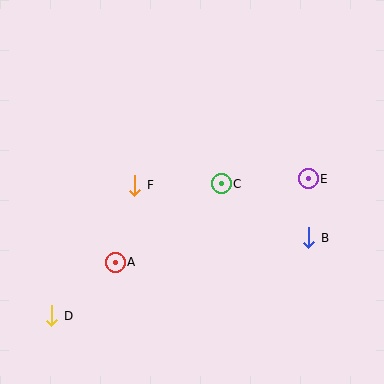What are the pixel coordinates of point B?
Point B is at (309, 238).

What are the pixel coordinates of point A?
Point A is at (115, 262).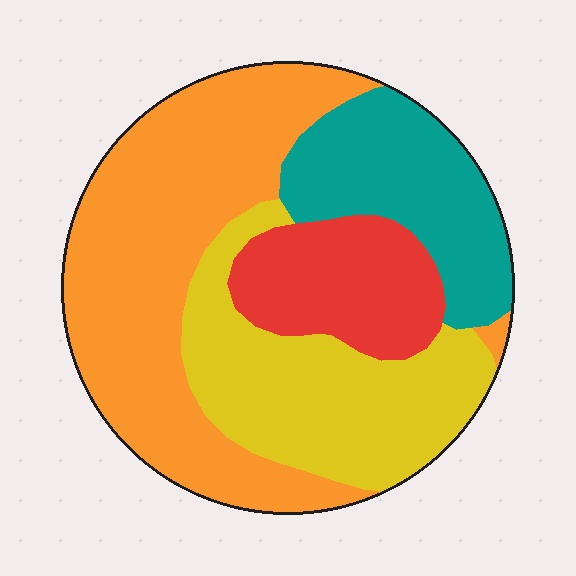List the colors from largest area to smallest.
From largest to smallest: orange, yellow, teal, red.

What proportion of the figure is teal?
Teal covers 18% of the figure.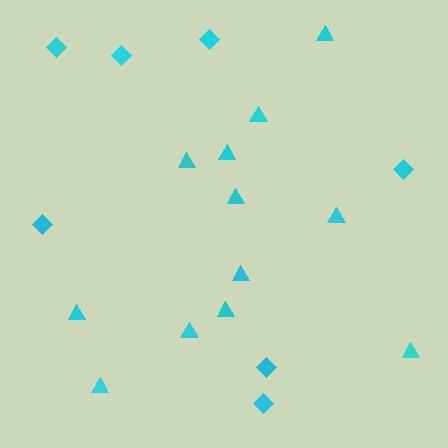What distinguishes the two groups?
There are 2 groups: one group of diamonds (7) and one group of triangles (12).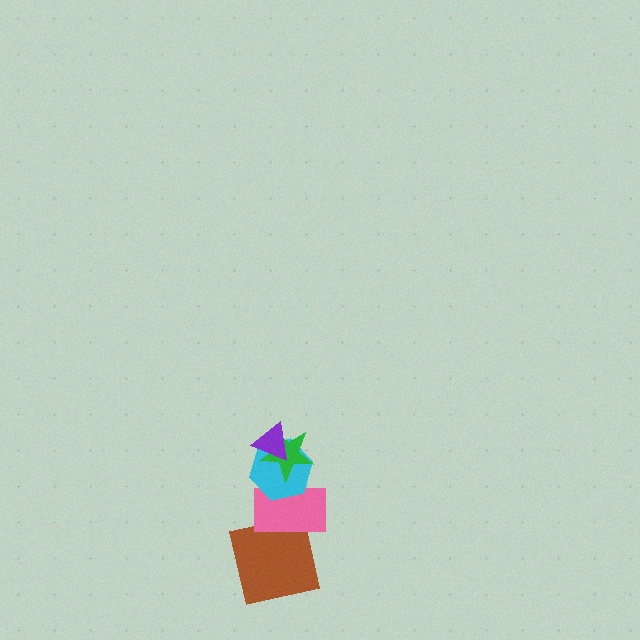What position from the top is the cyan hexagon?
The cyan hexagon is 3rd from the top.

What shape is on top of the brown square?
The pink rectangle is on top of the brown square.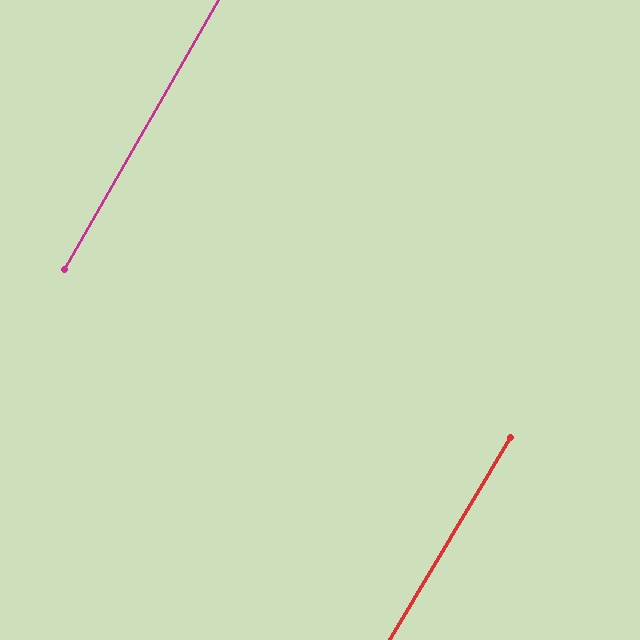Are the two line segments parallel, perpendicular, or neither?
Parallel — their directions differ by only 1.3°.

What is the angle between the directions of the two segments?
Approximately 1 degree.